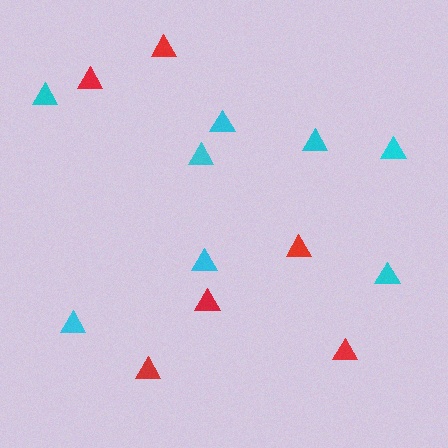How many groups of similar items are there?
There are 2 groups: one group of red triangles (6) and one group of cyan triangles (8).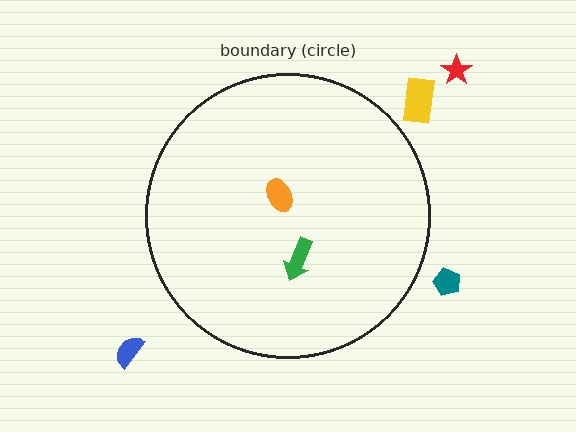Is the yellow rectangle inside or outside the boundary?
Outside.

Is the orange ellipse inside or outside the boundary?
Inside.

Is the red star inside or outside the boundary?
Outside.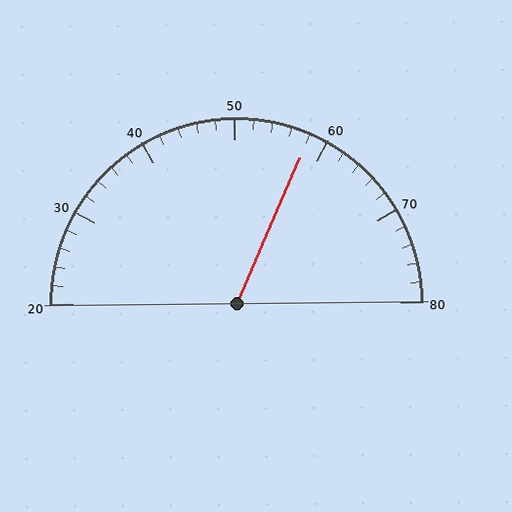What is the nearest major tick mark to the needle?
The nearest major tick mark is 60.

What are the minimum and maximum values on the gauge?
The gauge ranges from 20 to 80.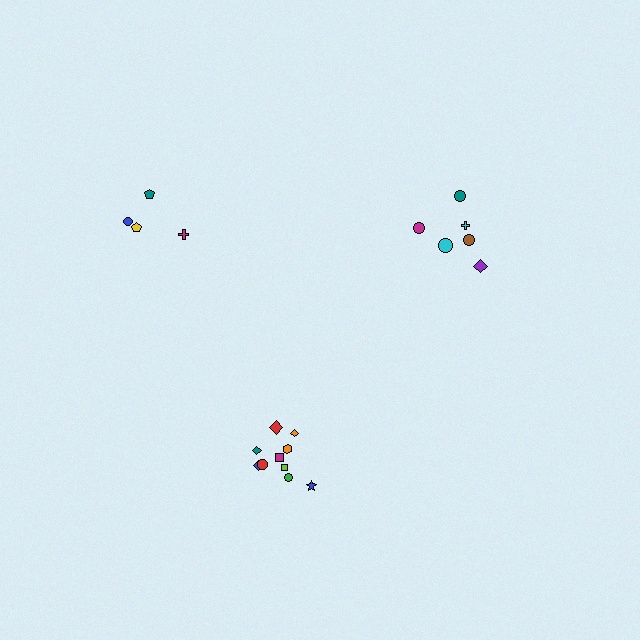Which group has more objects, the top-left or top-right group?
The top-right group.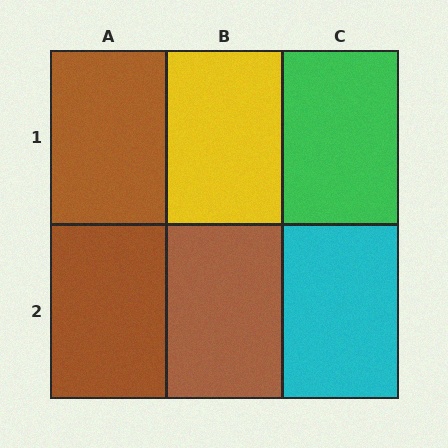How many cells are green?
1 cell is green.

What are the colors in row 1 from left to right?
Brown, yellow, green.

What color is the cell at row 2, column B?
Brown.